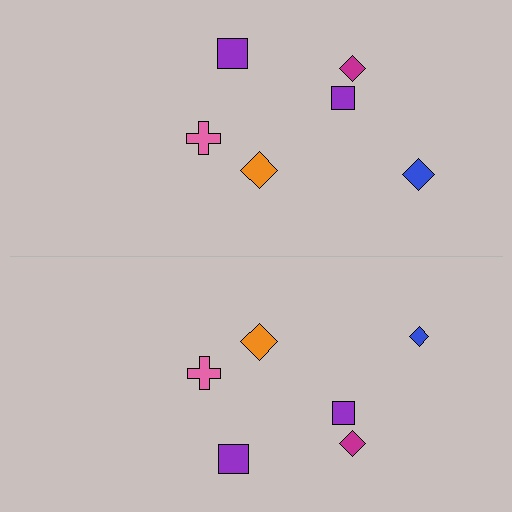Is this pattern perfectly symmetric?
No, the pattern is not perfectly symmetric. The blue diamond on the bottom side has a different size than its mirror counterpart.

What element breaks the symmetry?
The blue diamond on the bottom side has a different size than its mirror counterpart.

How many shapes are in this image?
There are 12 shapes in this image.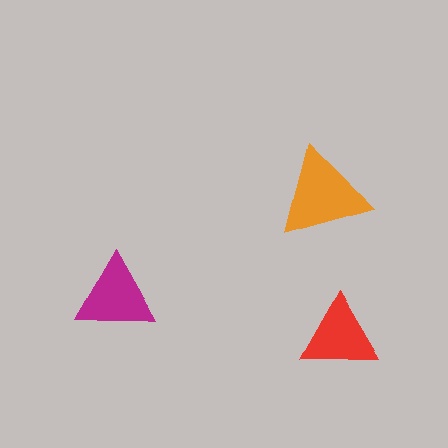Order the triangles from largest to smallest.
the orange one, the magenta one, the red one.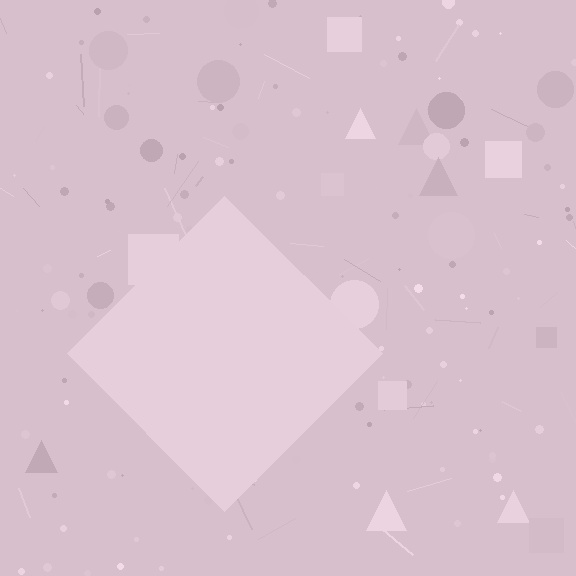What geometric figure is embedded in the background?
A diamond is embedded in the background.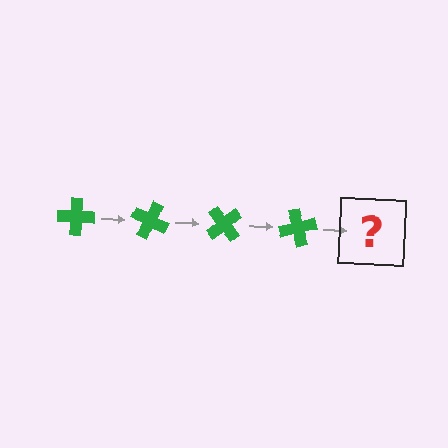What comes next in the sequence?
The next element should be a green cross rotated 100 degrees.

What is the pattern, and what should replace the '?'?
The pattern is that the cross rotates 25 degrees each step. The '?' should be a green cross rotated 100 degrees.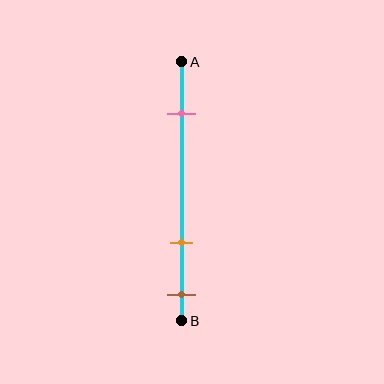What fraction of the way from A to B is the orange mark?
The orange mark is approximately 70% (0.7) of the way from A to B.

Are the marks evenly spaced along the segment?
No, the marks are not evenly spaced.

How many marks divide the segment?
There are 3 marks dividing the segment.